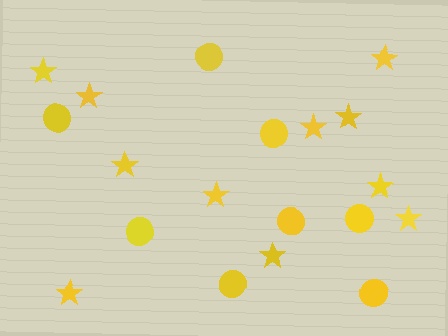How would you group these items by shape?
There are 2 groups: one group of stars (11) and one group of circles (8).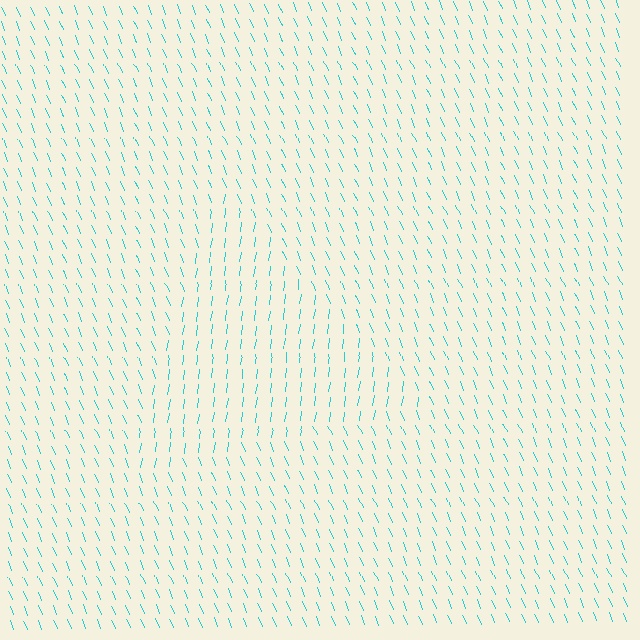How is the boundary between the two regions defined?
The boundary is defined purely by a change in line orientation (approximately 31 degrees difference). All lines are the same color and thickness.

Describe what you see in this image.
The image is filled with small cyan line segments. A triangle region in the image has lines oriented differently from the surrounding lines, creating a visible texture boundary.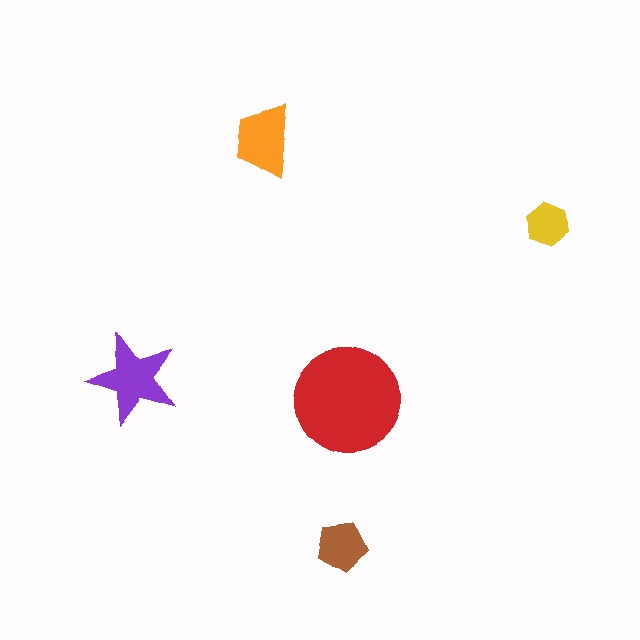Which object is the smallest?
The yellow hexagon.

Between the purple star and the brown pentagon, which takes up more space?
The purple star.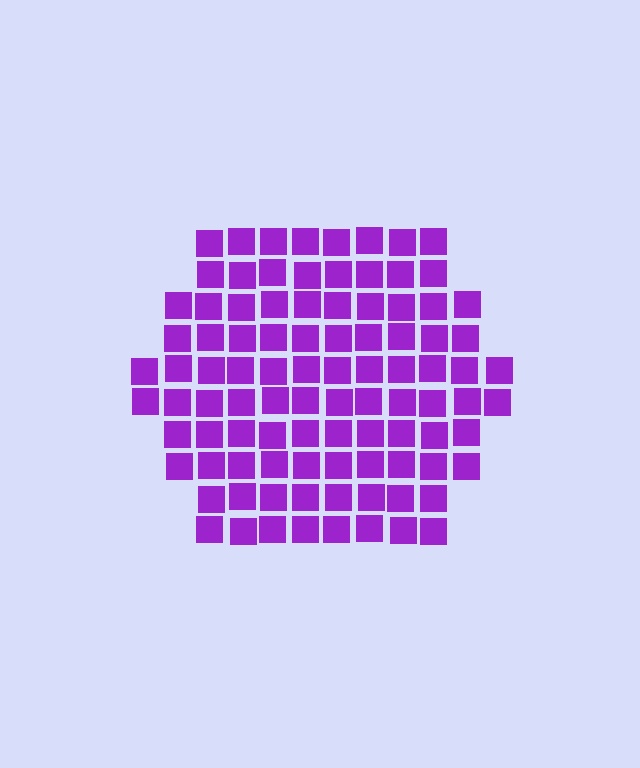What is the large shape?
The large shape is a hexagon.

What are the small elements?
The small elements are squares.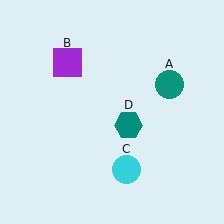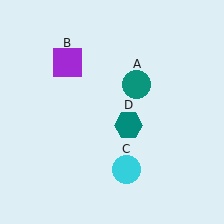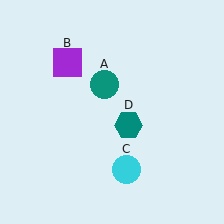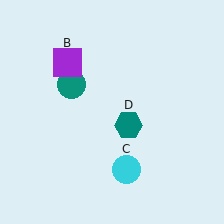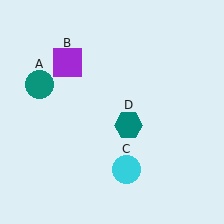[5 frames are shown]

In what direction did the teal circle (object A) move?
The teal circle (object A) moved left.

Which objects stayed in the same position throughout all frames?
Purple square (object B) and cyan circle (object C) and teal hexagon (object D) remained stationary.